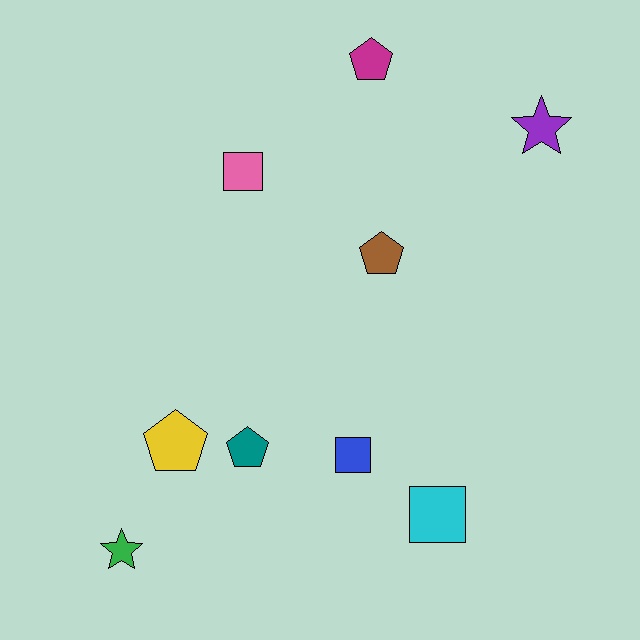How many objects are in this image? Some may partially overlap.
There are 9 objects.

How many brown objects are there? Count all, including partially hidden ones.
There is 1 brown object.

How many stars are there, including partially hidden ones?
There are 2 stars.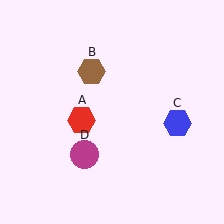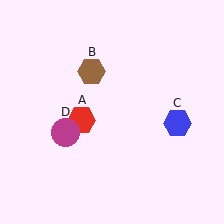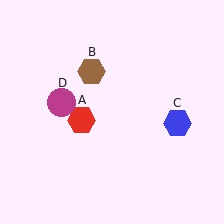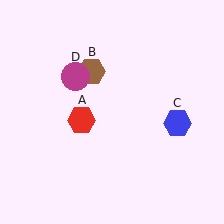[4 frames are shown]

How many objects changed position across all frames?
1 object changed position: magenta circle (object D).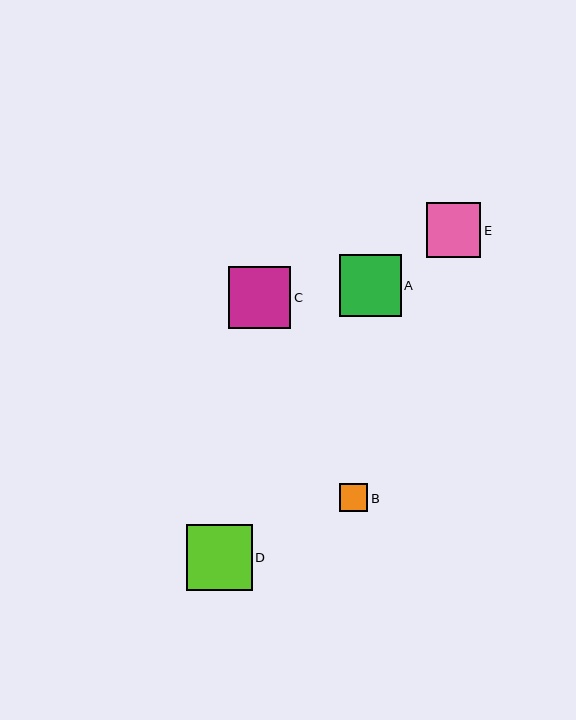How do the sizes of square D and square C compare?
Square D and square C are approximately the same size.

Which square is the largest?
Square D is the largest with a size of approximately 66 pixels.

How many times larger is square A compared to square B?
Square A is approximately 2.2 times the size of square B.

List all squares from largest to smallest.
From largest to smallest: D, C, A, E, B.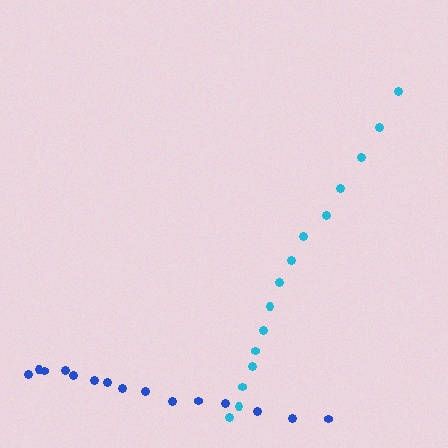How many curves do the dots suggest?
There are 2 distinct paths.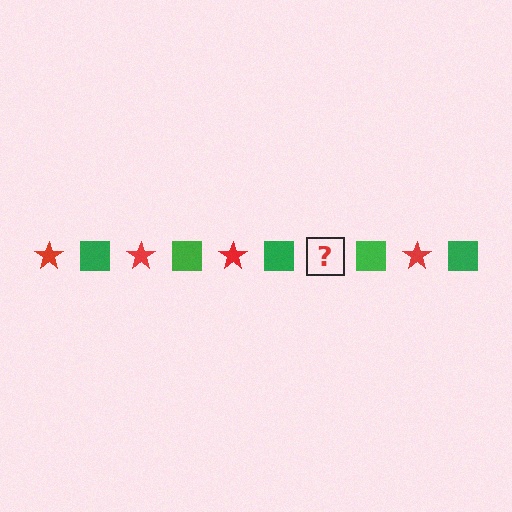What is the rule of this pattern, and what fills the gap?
The rule is that the pattern alternates between red star and green square. The gap should be filled with a red star.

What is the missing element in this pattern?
The missing element is a red star.